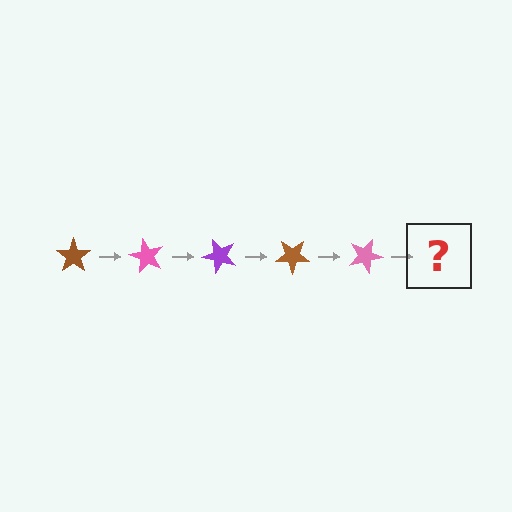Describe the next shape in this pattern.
It should be a purple star, rotated 300 degrees from the start.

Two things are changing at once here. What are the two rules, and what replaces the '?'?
The two rules are that it rotates 60 degrees each step and the color cycles through brown, pink, and purple. The '?' should be a purple star, rotated 300 degrees from the start.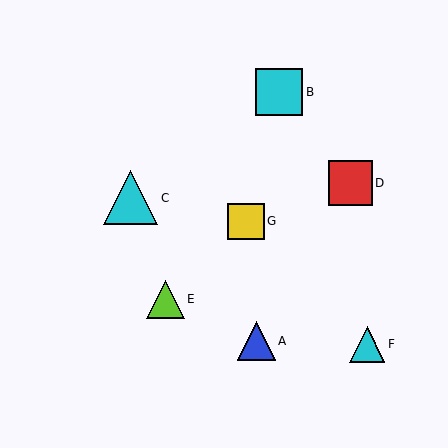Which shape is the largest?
The cyan triangle (labeled C) is the largest.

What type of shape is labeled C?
Shape C is a cyan triangle.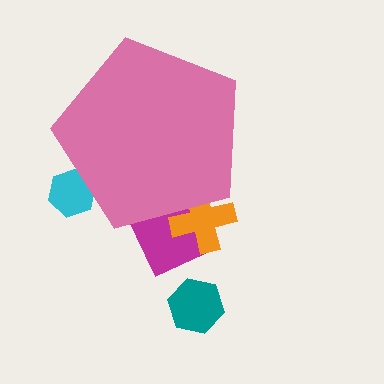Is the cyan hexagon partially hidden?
Yes, the cyan hexagon is partially hidden behind the pink pentagon.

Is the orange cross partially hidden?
Yes, the orange cross is partially hidden behind the pink pentagon.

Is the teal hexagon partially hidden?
No, the teal hexagon is fully visible.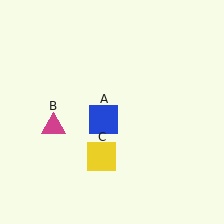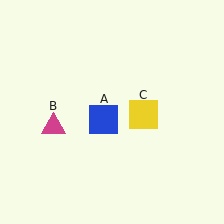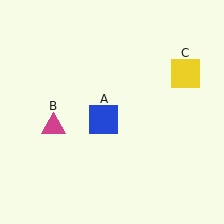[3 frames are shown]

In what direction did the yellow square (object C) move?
The yellow square (object C) moved up and to the right.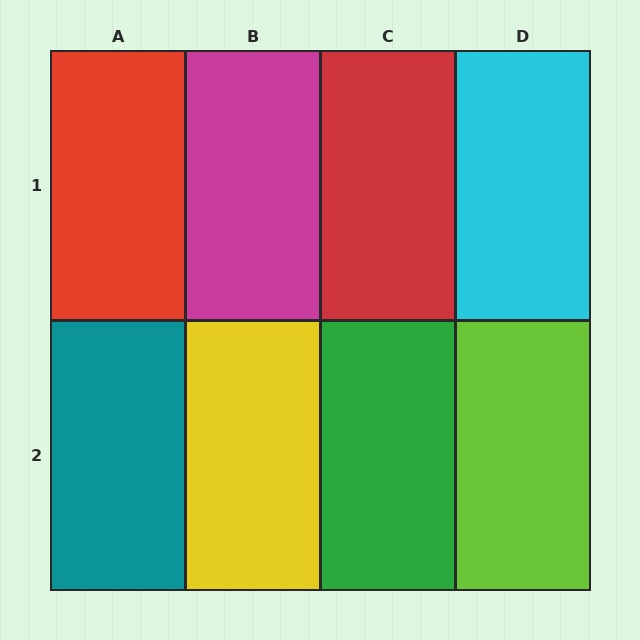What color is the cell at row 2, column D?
Lime.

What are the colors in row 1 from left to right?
Red, magenta, red, cyan.